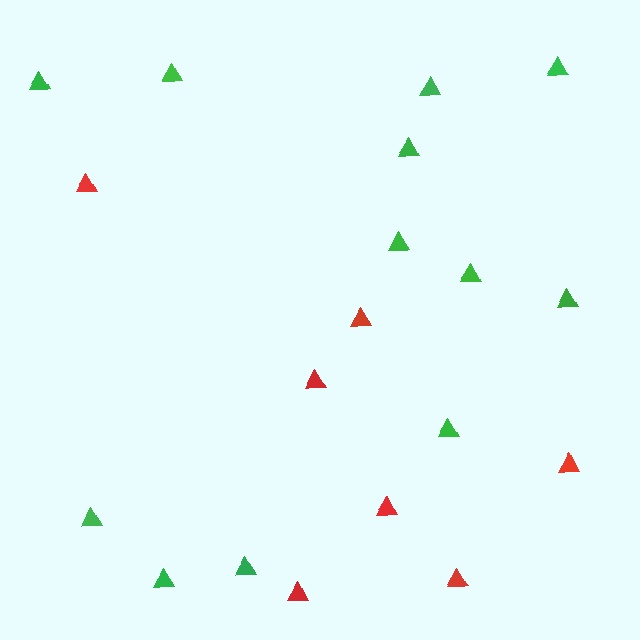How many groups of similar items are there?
There are 2 groups: one group of red triangles (7) and one group of green triangles (12).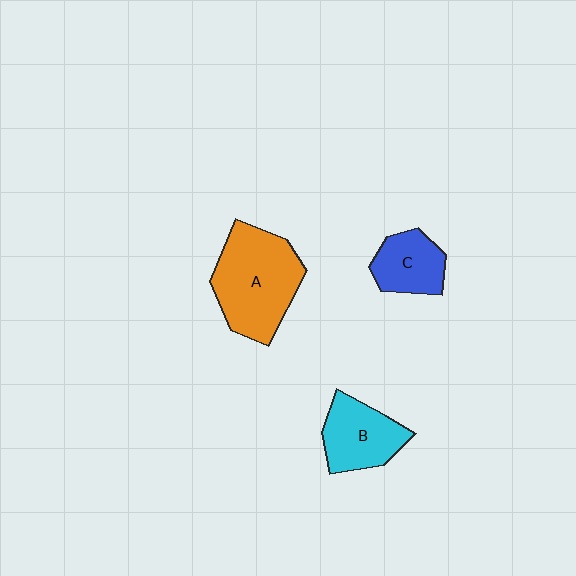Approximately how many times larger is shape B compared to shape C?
Approximately 1.2 times.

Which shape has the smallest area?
Shape C (blue).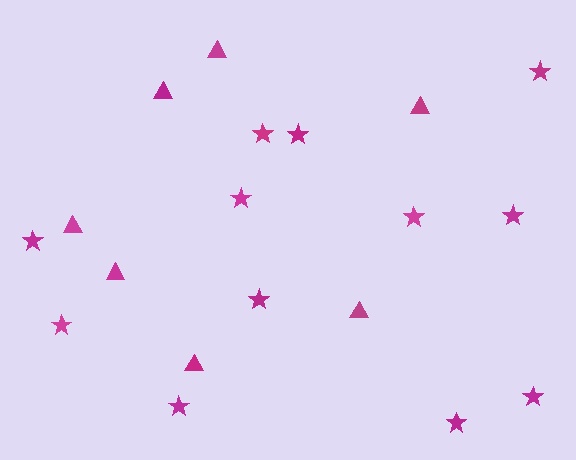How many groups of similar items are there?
There are 2 groups: one group of stars (12) and one group of triangles (7).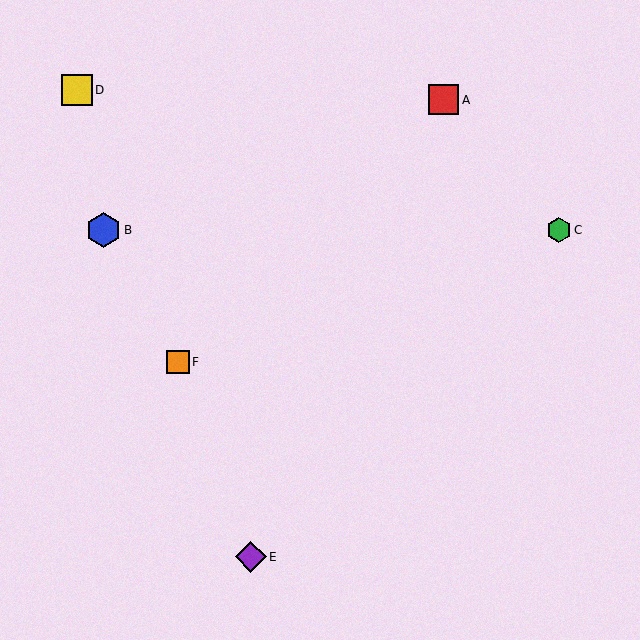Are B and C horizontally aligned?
Yes, both are at y≈230.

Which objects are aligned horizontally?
Objects B, C are aligned horizontally.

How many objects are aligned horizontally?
2 objects (B, C) are aligned horizontally.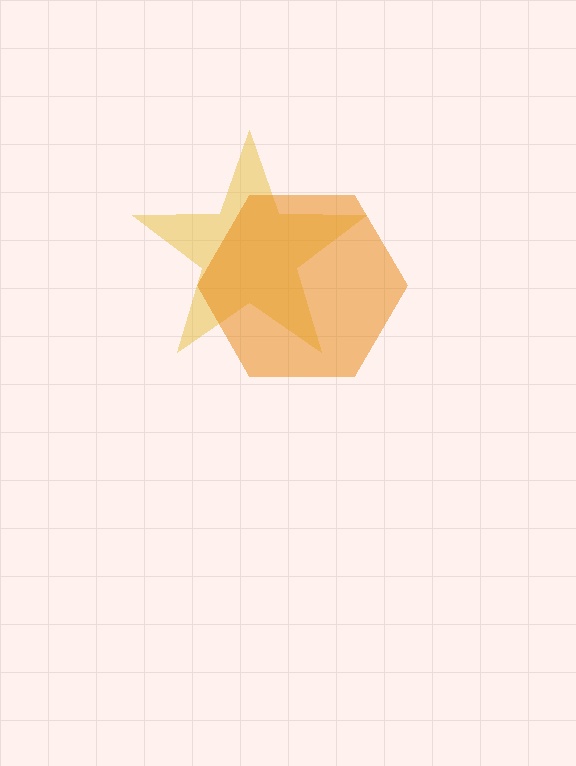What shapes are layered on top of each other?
The layered shapes are: a yellow star, an orange hexagon.